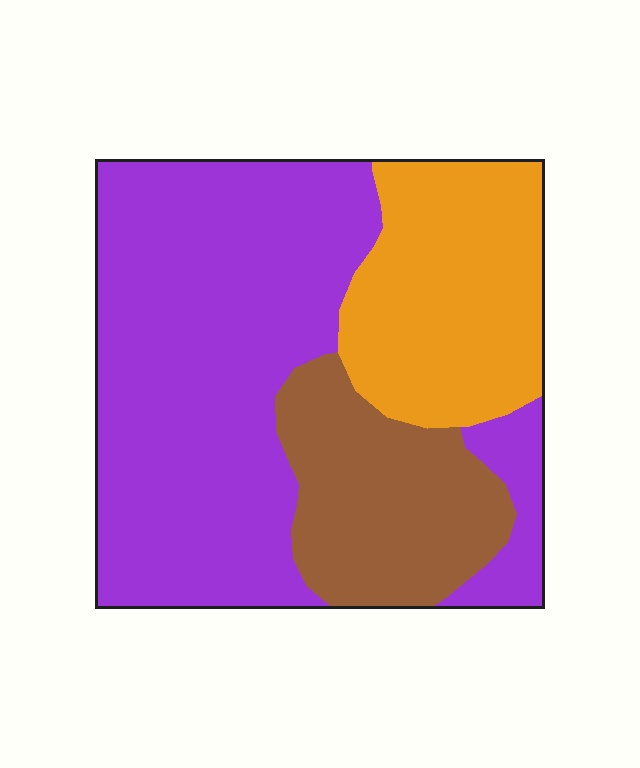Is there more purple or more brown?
Purple.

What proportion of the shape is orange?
Orange covers 24% of the shape.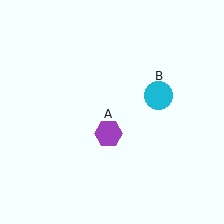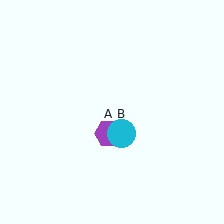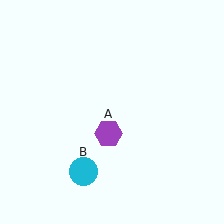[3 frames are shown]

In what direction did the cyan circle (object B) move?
The cyan circle (object B) moved down and to the left.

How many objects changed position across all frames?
1 object changed position: cyan circle (object B).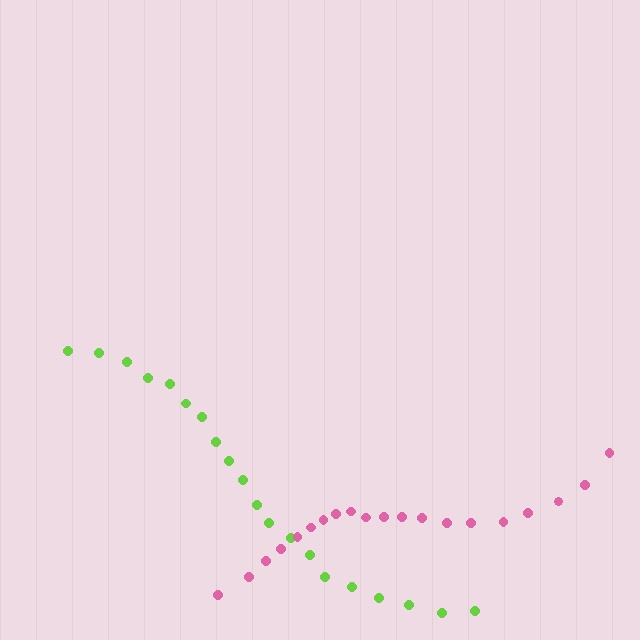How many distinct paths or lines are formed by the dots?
There are 2 distinct paths.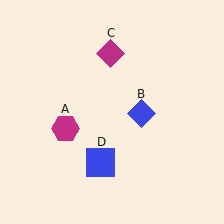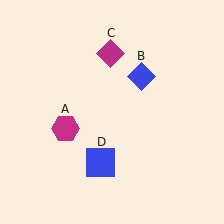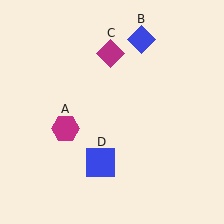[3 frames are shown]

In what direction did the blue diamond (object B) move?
The blue diamond (object B) moved up.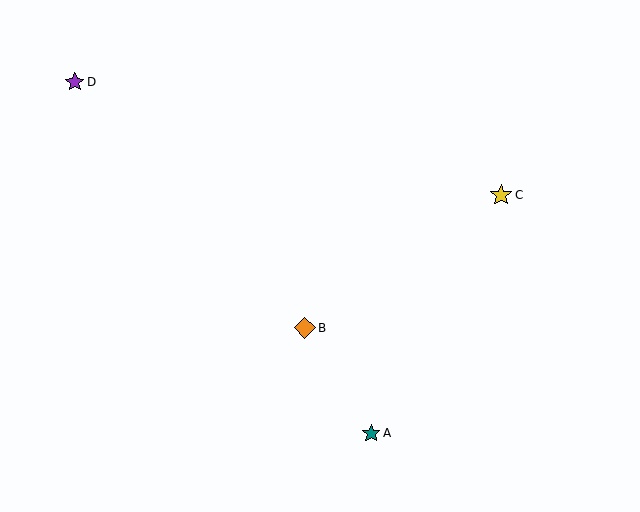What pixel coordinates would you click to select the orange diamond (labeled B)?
Click at (305, 328) to select the orange diamond B.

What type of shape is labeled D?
Shape D is a purple star.